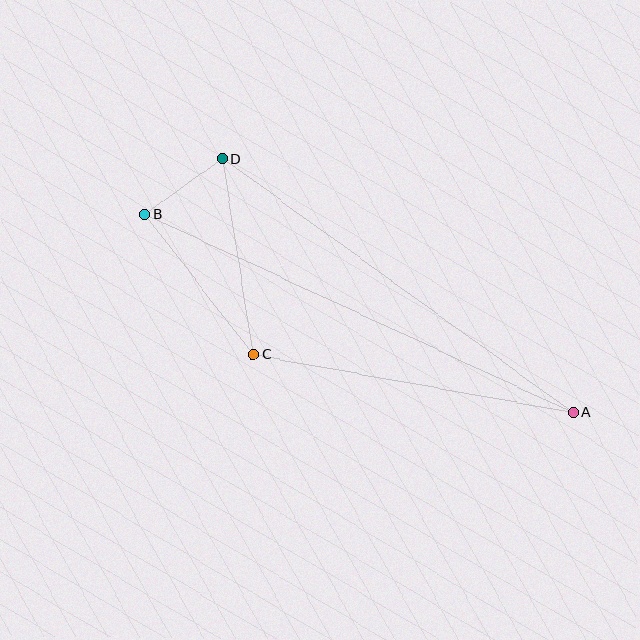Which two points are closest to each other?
Points B and D are closest to each other.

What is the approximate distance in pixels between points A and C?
The distance between A and C is approximately 325 pixels.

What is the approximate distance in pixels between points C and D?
The distance between C and D is approximately 198 pixels.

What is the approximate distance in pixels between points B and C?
The distance between B and C is approximately 177 pixels.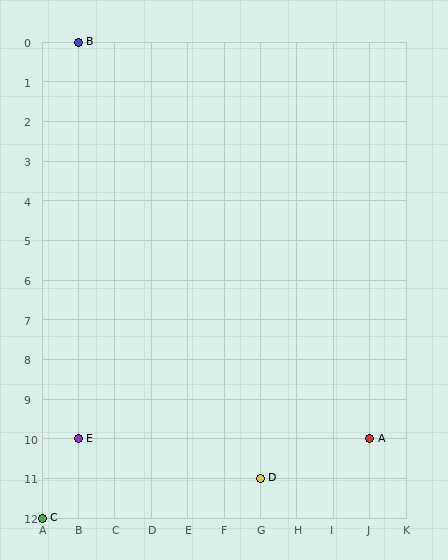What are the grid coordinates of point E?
Point E is at grid coordinates (B, 10).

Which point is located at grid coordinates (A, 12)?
Point C is at (A, 12).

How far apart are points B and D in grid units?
Points B and D are 5 columns and 11 rows apart (about 12.1 grid units diagonally).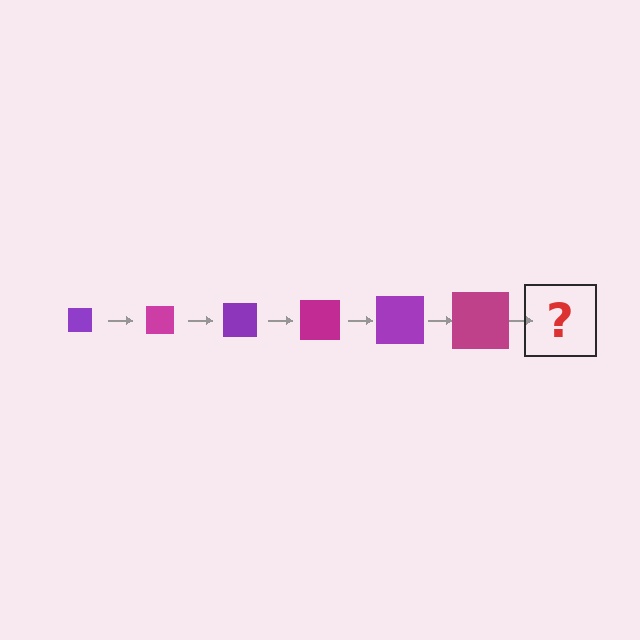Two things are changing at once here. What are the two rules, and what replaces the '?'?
The two rules are that the square grows larger each step and the color cycles through purple and magenta. The '?' should be a purple square, larger than the previous one.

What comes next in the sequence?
The next element should be a purple square, larger than the previous one.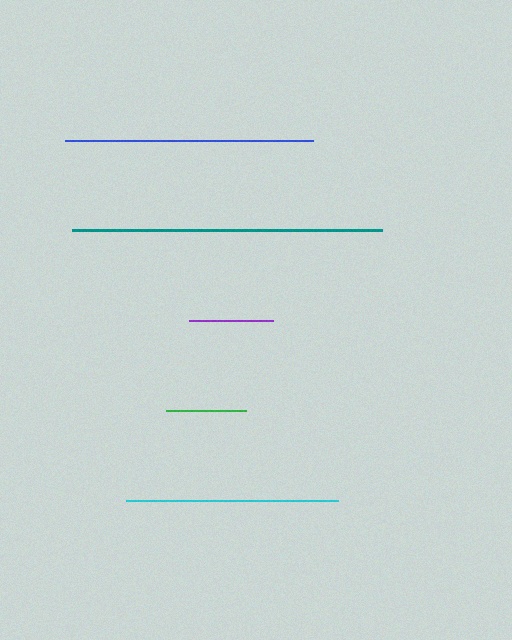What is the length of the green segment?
The green segment is approximately 80 pixels long.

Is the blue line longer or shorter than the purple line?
The blue line is longer than the purple line.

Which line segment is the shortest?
The green line is the shortest at approximately 80 pixels.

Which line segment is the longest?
The teal line is the longest at approximately 310 pixels.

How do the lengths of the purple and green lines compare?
The purple and green lines are approximately the same length.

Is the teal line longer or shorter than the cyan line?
The teal line is longer than the cyan line.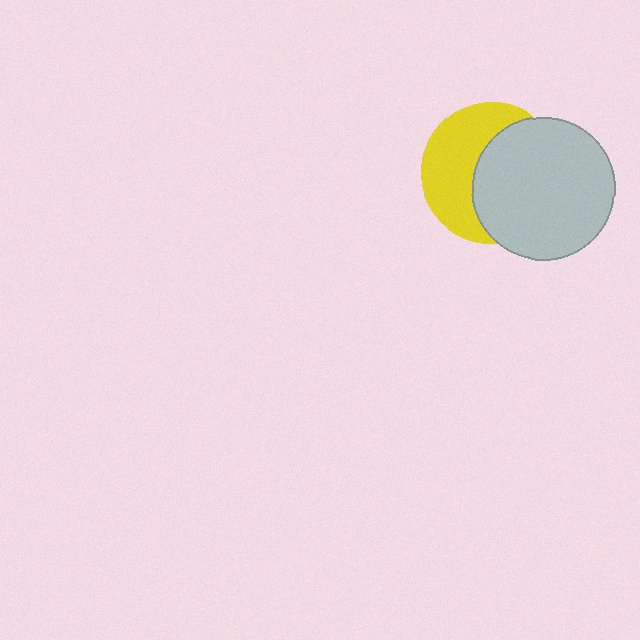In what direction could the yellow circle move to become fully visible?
The yellow circle could move left. That would shift it out from behind the light gray circle entirely.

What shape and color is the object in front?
The object in front is a light gray circle.